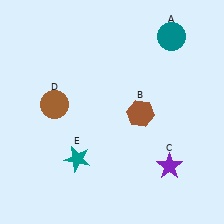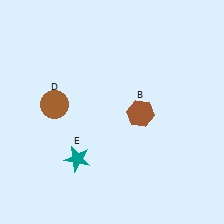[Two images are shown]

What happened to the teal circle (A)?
The teal circle (A) was removed in Image 2. It was in the top-right area of Image 1.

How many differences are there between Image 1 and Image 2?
There are 2 differences between the two images.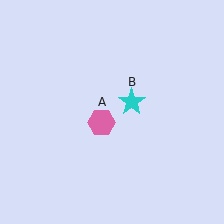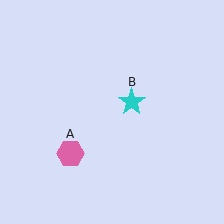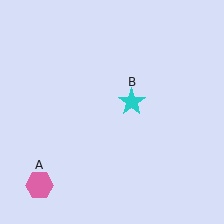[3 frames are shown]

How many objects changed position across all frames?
1 object changed position: pink hexagon (object A).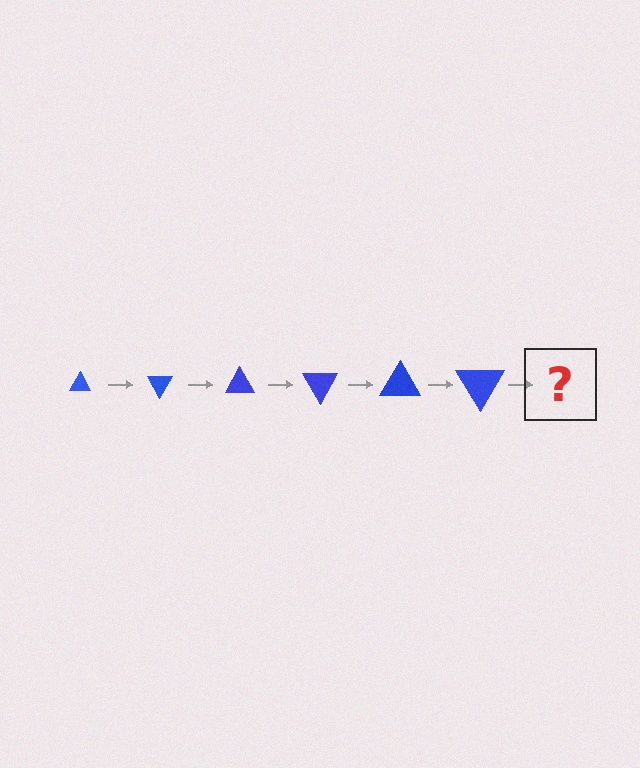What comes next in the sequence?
The next element should be a triangle, larger than the previous one and rotated 360 degrees from the start.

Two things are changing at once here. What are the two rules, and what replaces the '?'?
The two rules are that the triangle grows larger each step and it rotates 60 degrees each step. The '?' should be a triangle, larger than the previous one and rotated 360 degrees from the start.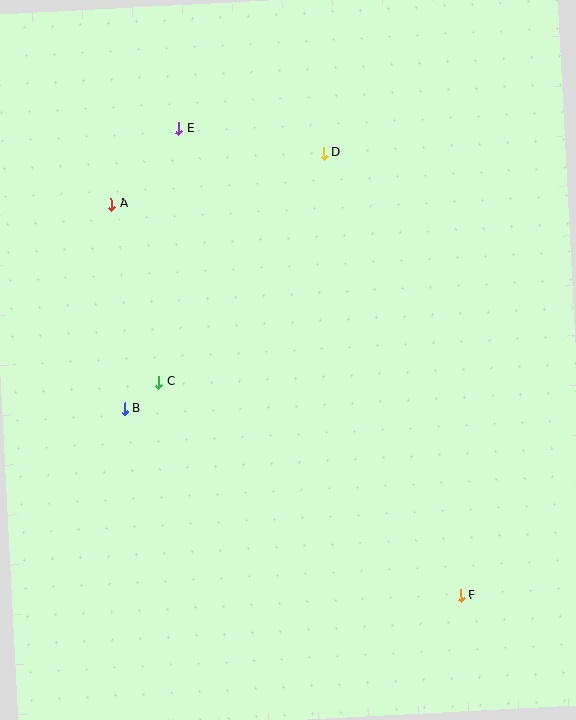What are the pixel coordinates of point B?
Point B is at (125, 409).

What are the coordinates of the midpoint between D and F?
The midpoint between D and F is at (392, 374).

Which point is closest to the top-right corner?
Point D is closest to the top-right corner.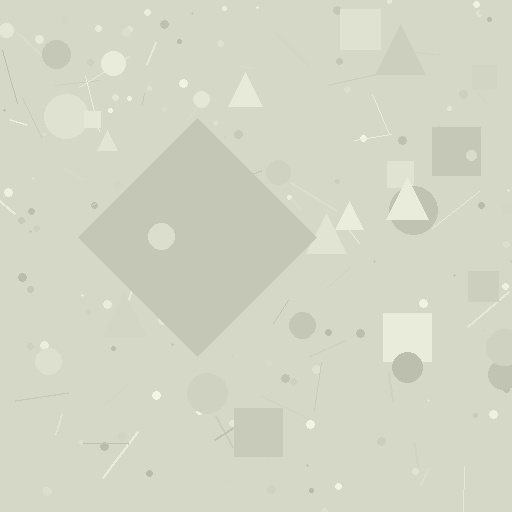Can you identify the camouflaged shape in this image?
The camouflaged shape is a diamond.